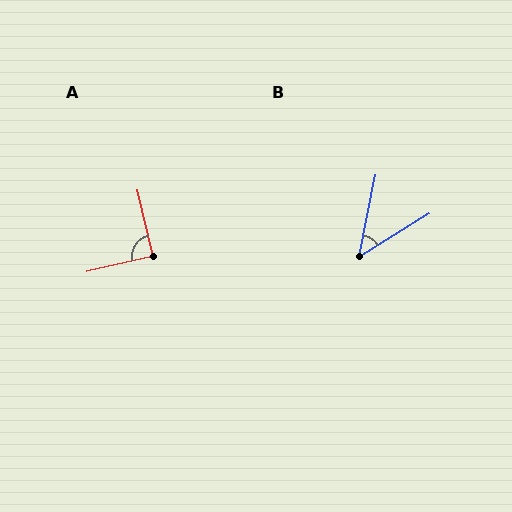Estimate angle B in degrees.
Approximately 47 degrees.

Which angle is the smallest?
B, at approximately 47 degrees.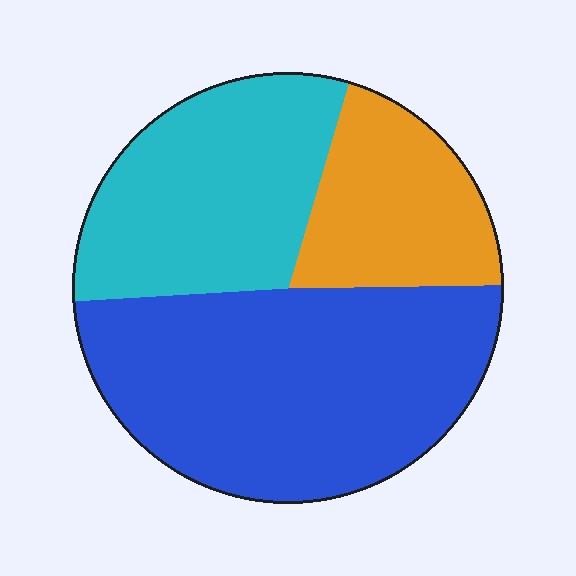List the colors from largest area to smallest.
From largest to smallest: blue, cyan, orange.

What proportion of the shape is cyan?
Cyan covers about 30% of the shape.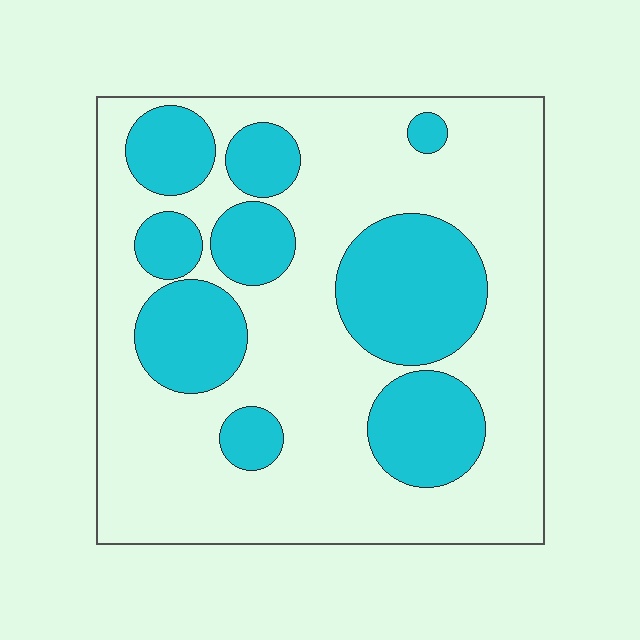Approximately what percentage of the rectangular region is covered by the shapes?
Approximately 30%.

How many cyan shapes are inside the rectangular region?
9.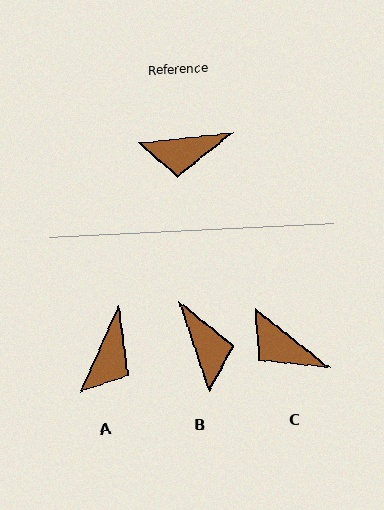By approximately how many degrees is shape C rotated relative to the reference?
Approximately 44 degrees clockwise.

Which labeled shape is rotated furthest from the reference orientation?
B, about 103 degrees away.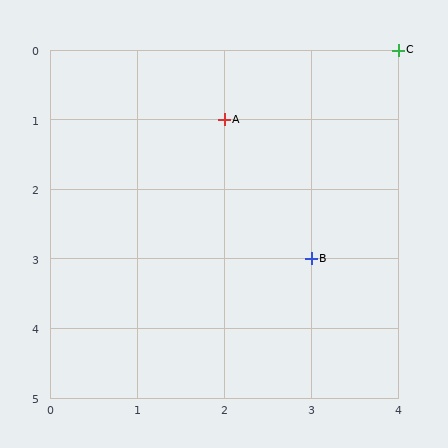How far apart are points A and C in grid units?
Points A and C are 2 columns and 1 row apart (about 2.2 grid units diagonally).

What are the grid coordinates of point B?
Point B is at grid coordinates (3, 3).